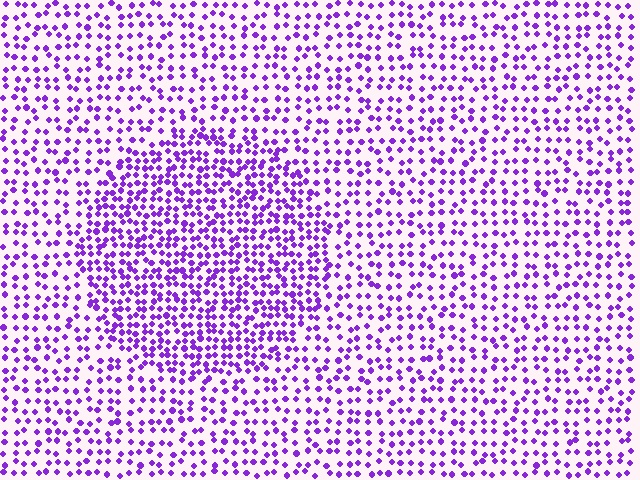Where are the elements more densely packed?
The elements are more densely packed inside the circle boundary.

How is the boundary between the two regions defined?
The boundary is defined by a change in element density (approximately 1.8x ratio). All elements are the same color, size, and shape.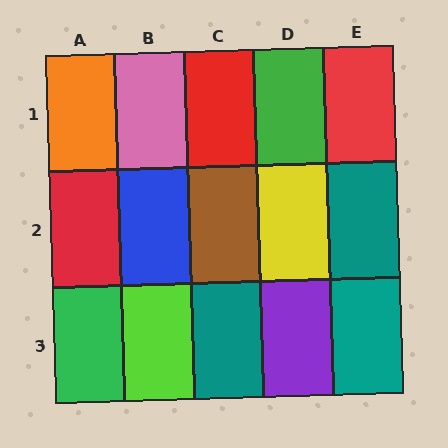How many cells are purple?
1 cell is purple.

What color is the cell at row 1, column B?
Pink.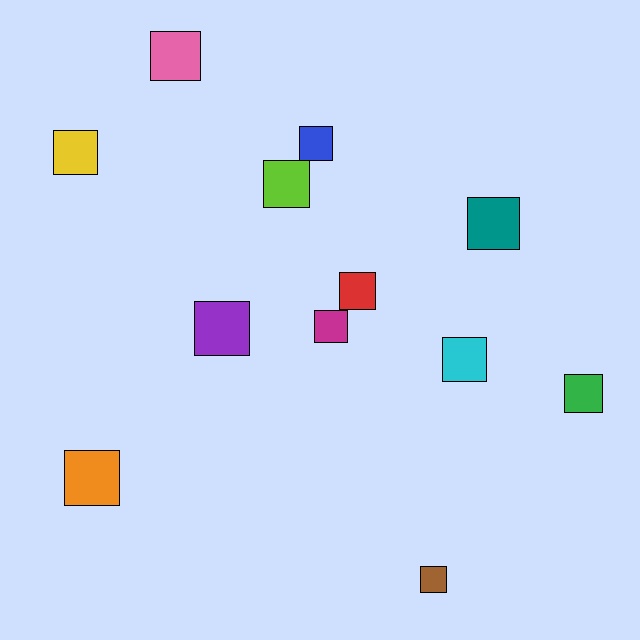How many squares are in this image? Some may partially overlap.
There are 12 squares.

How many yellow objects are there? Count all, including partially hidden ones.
There is 1 yellow object.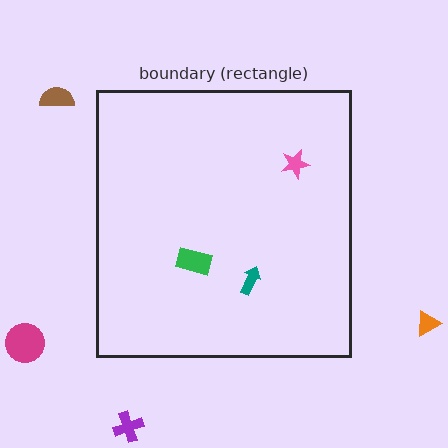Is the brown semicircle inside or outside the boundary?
Outside.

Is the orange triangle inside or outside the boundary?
Outside.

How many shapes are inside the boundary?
3 inside, 4 outside.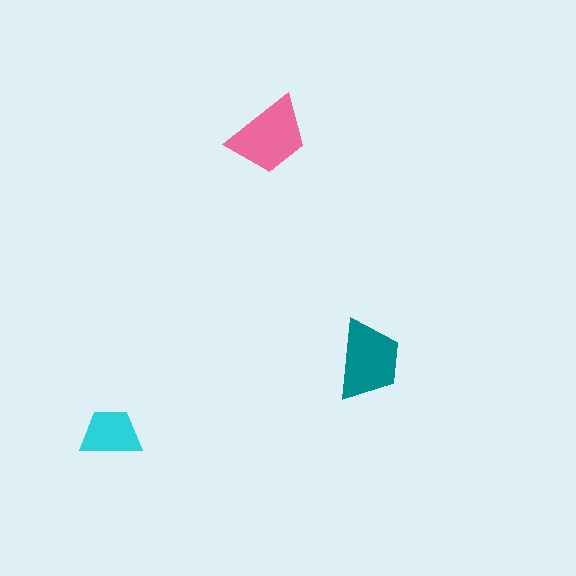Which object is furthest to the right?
The teal trapezoid is rightmost.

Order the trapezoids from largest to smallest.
the pink one, the teal one, the cyan one.